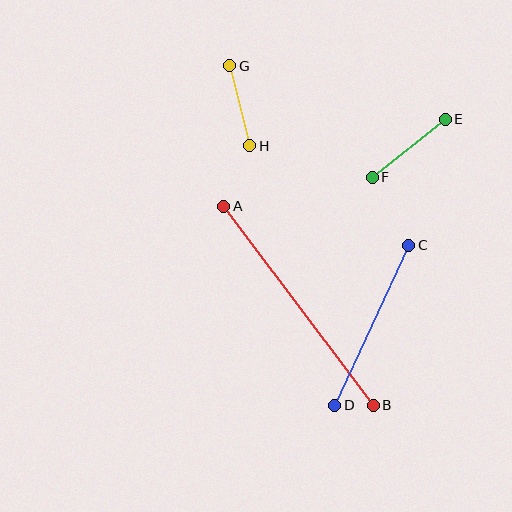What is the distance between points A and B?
The distance is approximately 249 pixels.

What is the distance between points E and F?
The distance is approximately 93 pixels.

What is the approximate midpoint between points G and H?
The midpoint is at approximately (240, 106) pixels.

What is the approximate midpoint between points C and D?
The midpoint is at approximately (372, 325) pixels.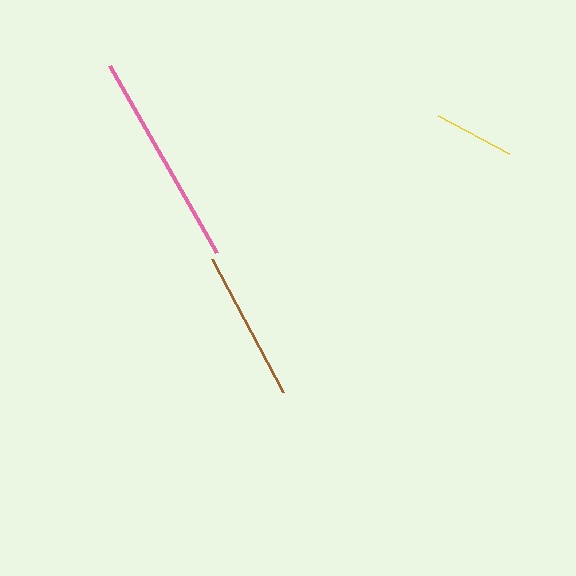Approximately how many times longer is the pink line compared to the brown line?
The pink line is approximately 1.4 times the length of the brown line.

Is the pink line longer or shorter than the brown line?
The pink line is longer than the brown line.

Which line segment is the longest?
The pink line is the longest at approximately 216 pixels.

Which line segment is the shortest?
The yellow line is the shortest at approximately 81 pixels.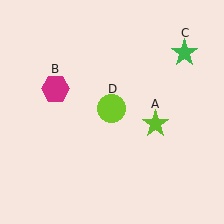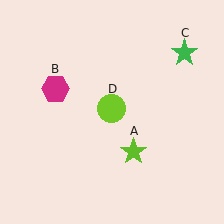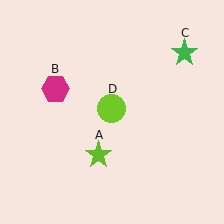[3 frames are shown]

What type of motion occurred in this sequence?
The lime star (object A) rotated clockwise around the center of the scene.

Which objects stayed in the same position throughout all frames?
Magenta hexagon (object B) and green star (object C) and lime circle (object D) remained stationary.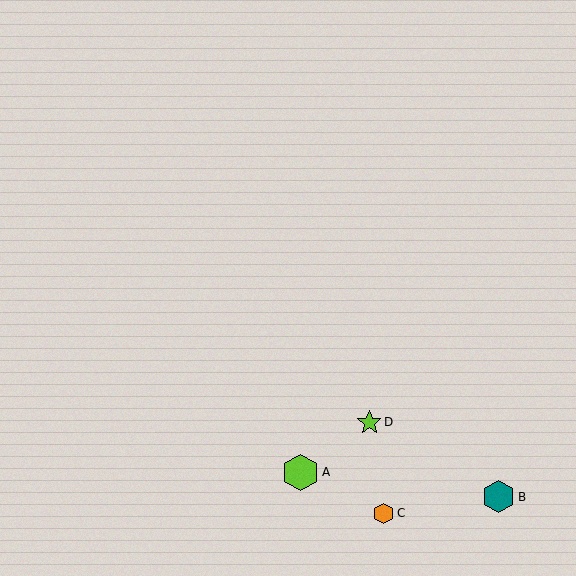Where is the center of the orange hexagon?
The center of the orange hexagon is at (383, 513).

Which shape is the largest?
The lime hexagon (labeled A) is the largest.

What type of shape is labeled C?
Shape C is an orange hexagon.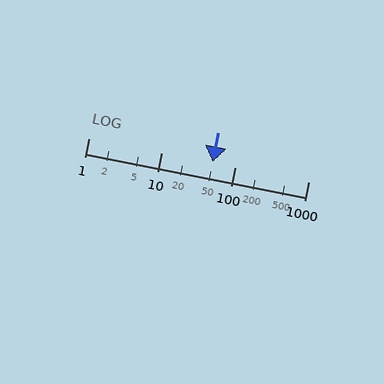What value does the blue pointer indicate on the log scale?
The pointer indicates approximately 49.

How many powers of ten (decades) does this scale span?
The scale spans 3 decades, from 1 to 1000.